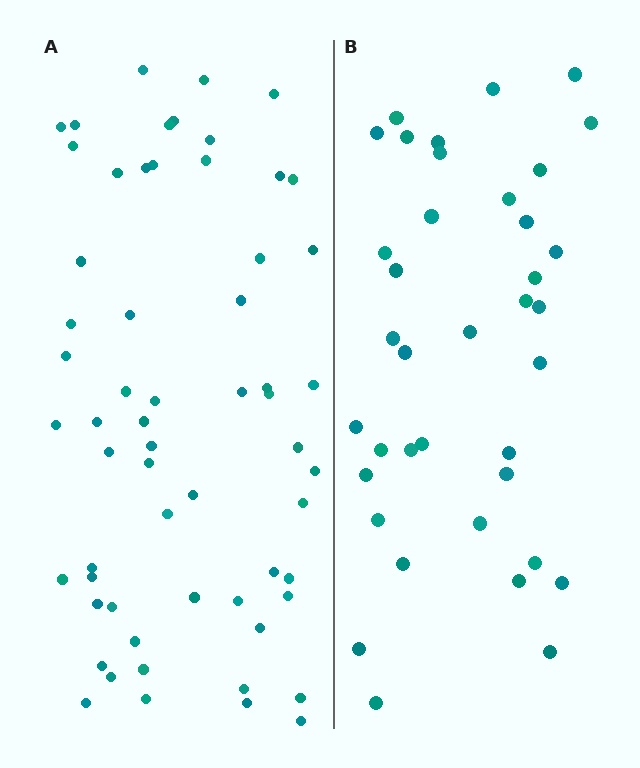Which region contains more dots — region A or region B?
Region A (the left region) has more dots.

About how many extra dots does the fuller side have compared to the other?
Region A has approximately 20 more dots than region B.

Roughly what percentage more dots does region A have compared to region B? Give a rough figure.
About 60% more.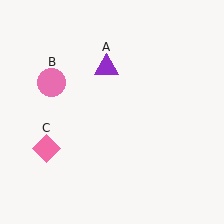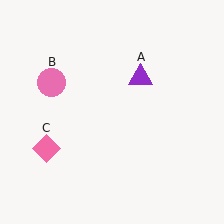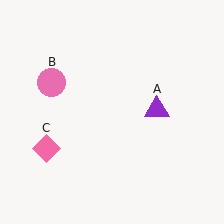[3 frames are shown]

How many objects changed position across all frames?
1 object changed position: purple triangle (object A).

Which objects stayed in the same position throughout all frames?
Pink circle (object B) and pink diamond (object C) remained stationary.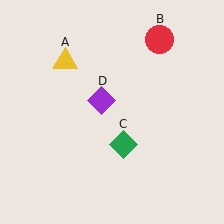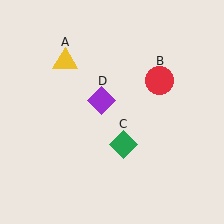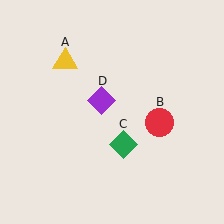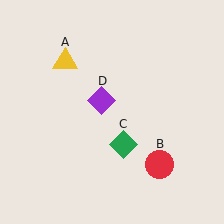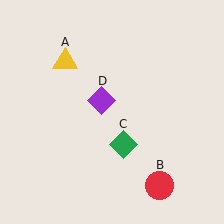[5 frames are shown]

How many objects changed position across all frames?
1 object changed position: red circle (object B).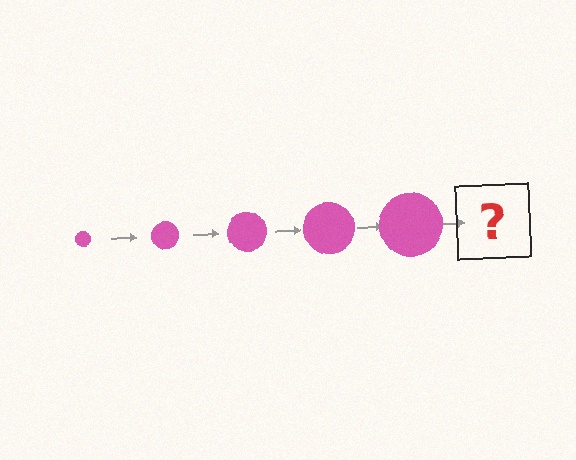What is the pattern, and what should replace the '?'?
The pattern is that the circle gets progressively larger each step. The '?' should be a pink circle, larger than the previous one.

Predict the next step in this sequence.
The next step is a pink circle, larger than the previous one.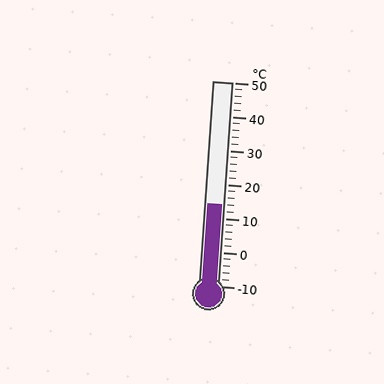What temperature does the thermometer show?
The thermometer shows approximately 14°C.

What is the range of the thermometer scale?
The thermometer scale ranges from -10°C to 50°C.